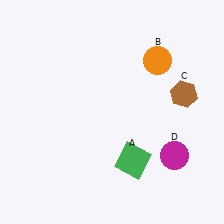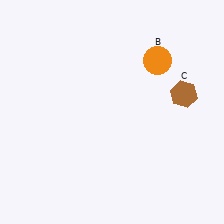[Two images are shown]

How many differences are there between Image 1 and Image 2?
There are 2 differences between the two images.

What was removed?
The magenta circle (D), the green square (A) were removed in Image 2.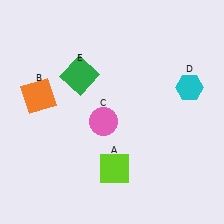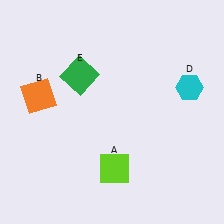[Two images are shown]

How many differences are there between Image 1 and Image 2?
There is 1 difference between the two images.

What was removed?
The pink circle (C) was removed in Image 2.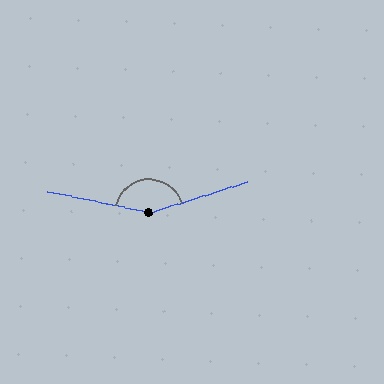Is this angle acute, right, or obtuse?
It is obtuse.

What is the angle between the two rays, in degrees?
Approximately 150 degrees.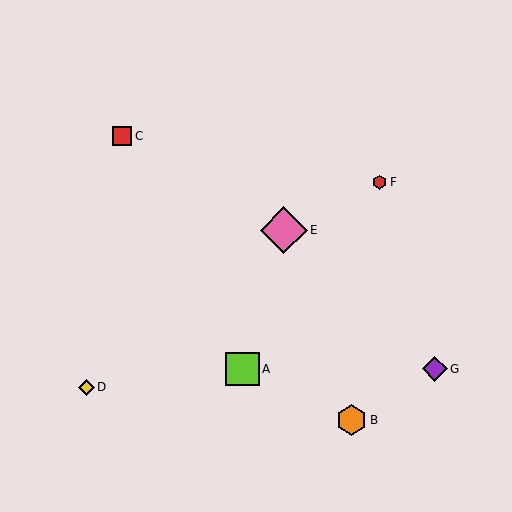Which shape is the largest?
The pink diamond (labeled E) is the largest.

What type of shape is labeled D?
Shape D is a yellow diamond.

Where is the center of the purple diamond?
The center of the purple diamond is at (435, 369).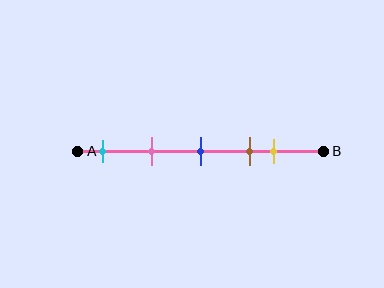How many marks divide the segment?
There are 5 marks dividing the segment.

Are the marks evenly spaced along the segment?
No, the marks are not evenly spaced.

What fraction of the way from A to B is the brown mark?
The brown mark is approximately 70% (0.7) of the way from A to B.